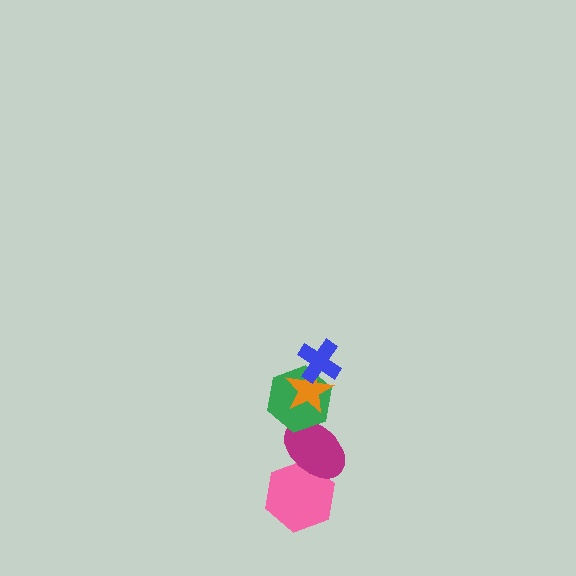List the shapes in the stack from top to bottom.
From top to bottom: the blue cross, the orange star, the green hexagon, the magenta ellipse, the pink hexagon.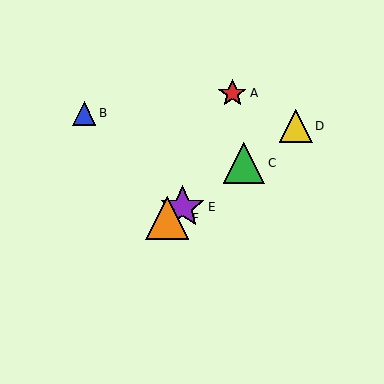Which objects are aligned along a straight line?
Objects C, D, E, F are aligned along a straight line.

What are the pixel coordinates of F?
Object F is at (167, 218).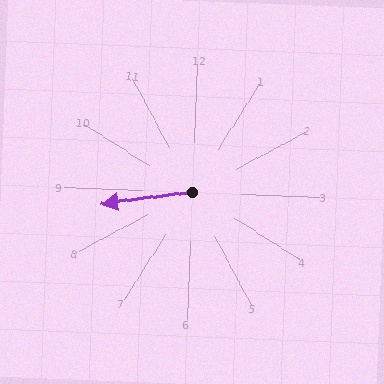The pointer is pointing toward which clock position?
Roughly 9 o'clock.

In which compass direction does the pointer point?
West.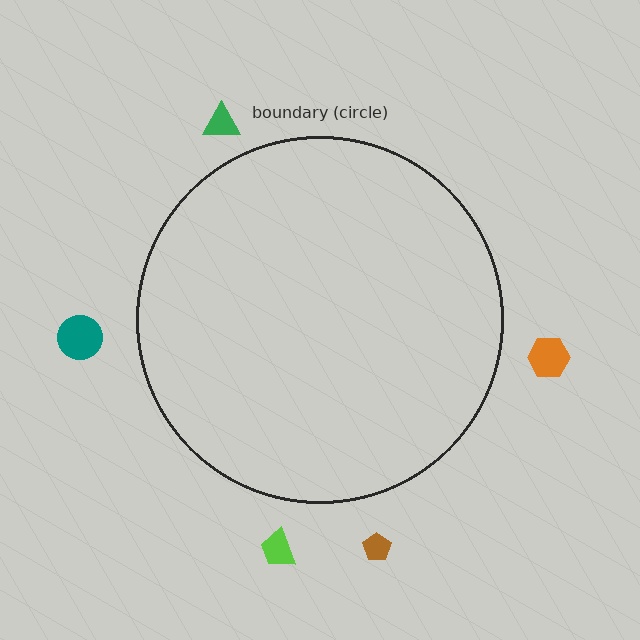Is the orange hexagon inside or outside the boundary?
Outside.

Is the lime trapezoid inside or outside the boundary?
Outside.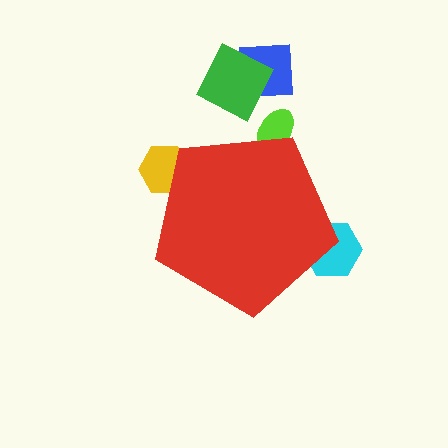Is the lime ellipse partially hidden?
Yes, the lime ellipse is partially hidden behind the red pentagon.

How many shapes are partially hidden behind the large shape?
3 shapes are partially hidden.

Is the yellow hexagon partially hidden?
Yes, the yellow hexagon is partially hidden behind the red pentagon.